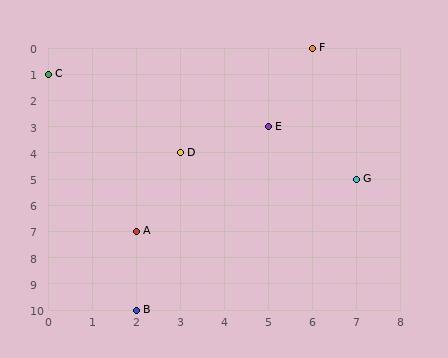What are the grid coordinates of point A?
Point A is at grid coordinates (2, 7).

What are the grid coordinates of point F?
Point F is at grid coordinates (6, 0).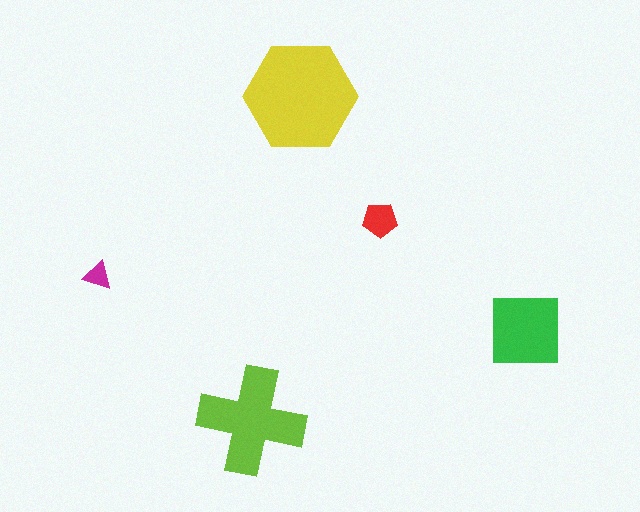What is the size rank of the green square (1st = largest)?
3rd.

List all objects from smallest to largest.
The magenta triangle, the red pentagon, the green square, the lime cross, the yellow hexagon.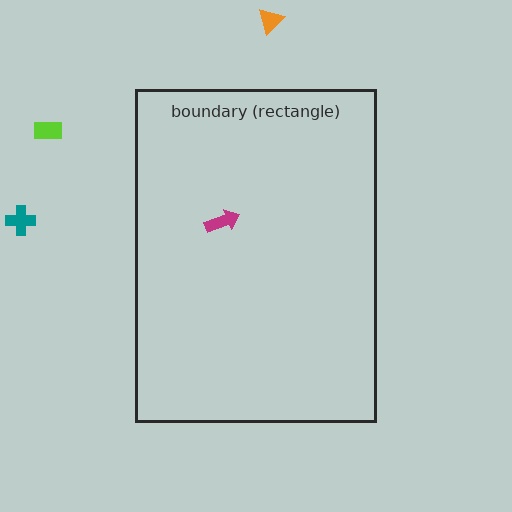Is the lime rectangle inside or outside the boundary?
Outside.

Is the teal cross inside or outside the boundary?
Outside.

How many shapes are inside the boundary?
1 inside, 3 outside.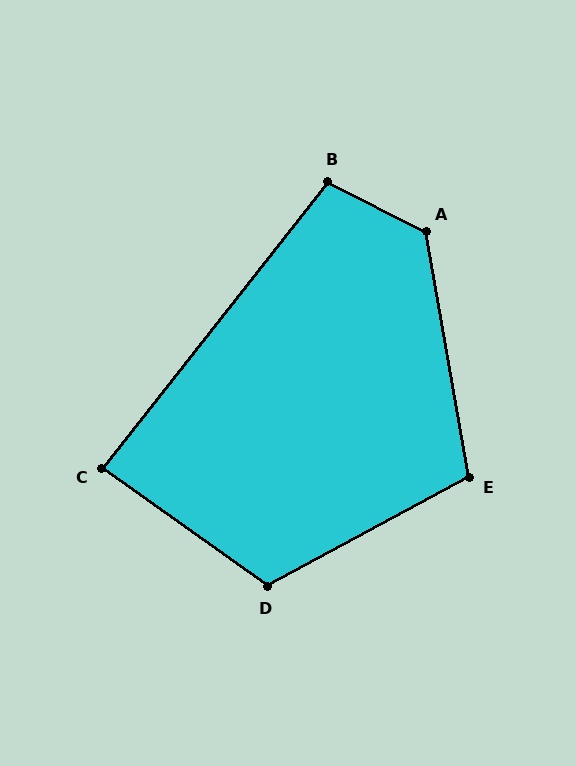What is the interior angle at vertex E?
Approximately 108 degrees (obtuse).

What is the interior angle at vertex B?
Approximately 101 degrees (obtuse).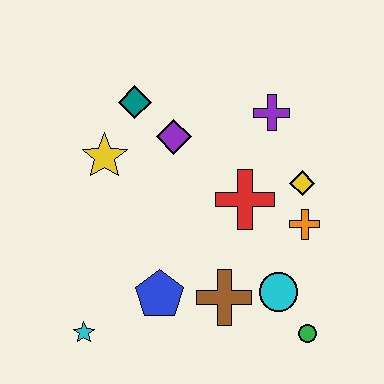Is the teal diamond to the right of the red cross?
No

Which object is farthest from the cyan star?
The purple cross is farthest from the cyan star.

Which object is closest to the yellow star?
The teal diamond is closest to the yellow star.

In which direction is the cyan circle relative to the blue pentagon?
The cyan circle is to the right of the blue pentagon.